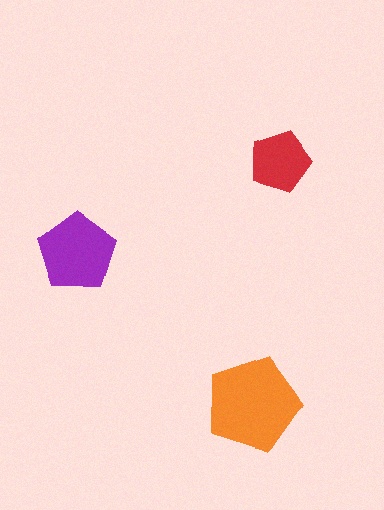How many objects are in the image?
There are 3 objects in the image.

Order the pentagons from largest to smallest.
the orange one, the purple one, the red one.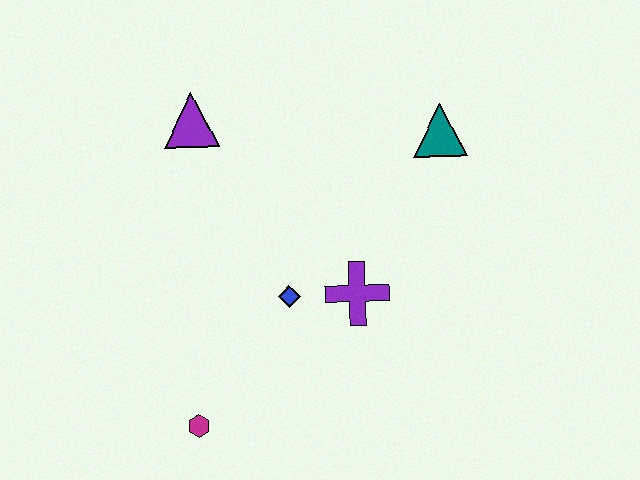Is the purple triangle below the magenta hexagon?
No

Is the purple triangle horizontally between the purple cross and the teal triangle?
No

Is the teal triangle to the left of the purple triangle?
No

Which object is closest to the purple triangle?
The blue diamond is closest to the purple triangle.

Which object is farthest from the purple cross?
The purple triangle is farthest from the purple cross.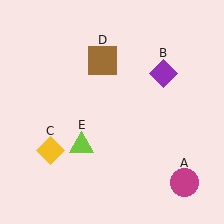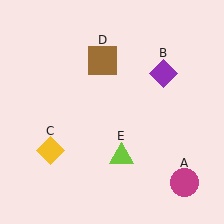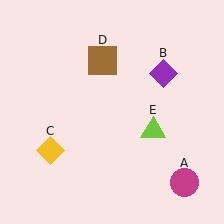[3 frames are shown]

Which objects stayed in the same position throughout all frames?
Magenta circle (object A) and purple diamond (object B) and yellow diamond (object C) and brown square (object D) remained stationary.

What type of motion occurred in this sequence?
The lime triangle (object E) rotated counterclockwise around the center of the scene.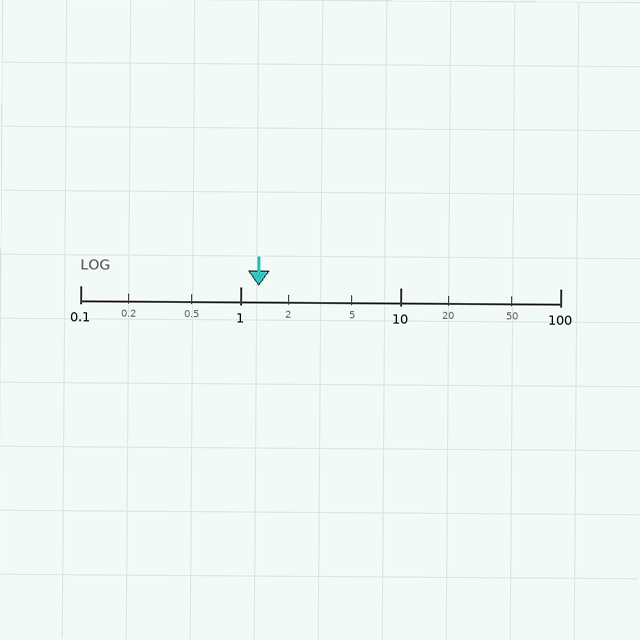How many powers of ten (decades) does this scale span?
The scale spans 3 decades, from 0.1 to 100.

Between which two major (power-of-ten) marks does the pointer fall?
The pointer is between 1 and 10.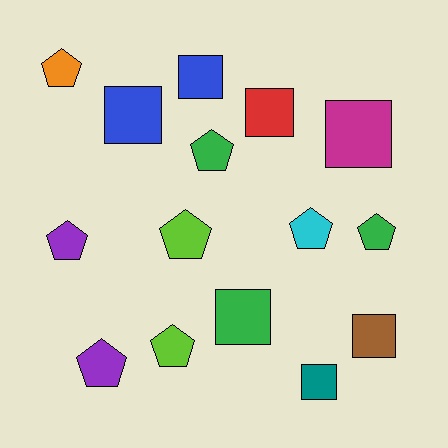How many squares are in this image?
There are 7 squares.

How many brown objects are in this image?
There is 1 brown object.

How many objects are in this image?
There are 15 objects.